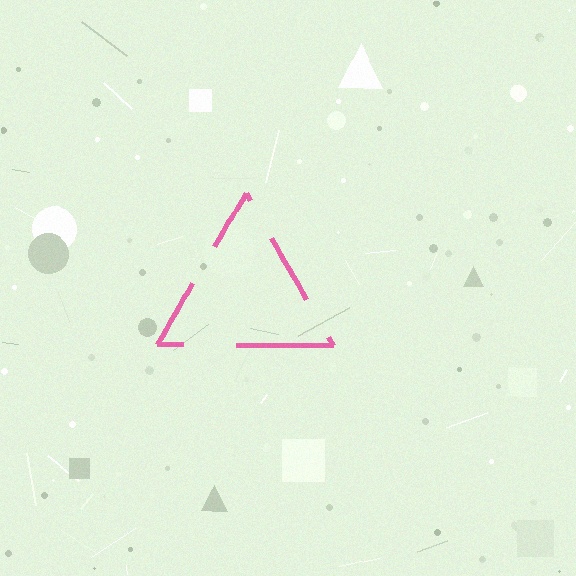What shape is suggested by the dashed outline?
The dashed outline suggests a triangle.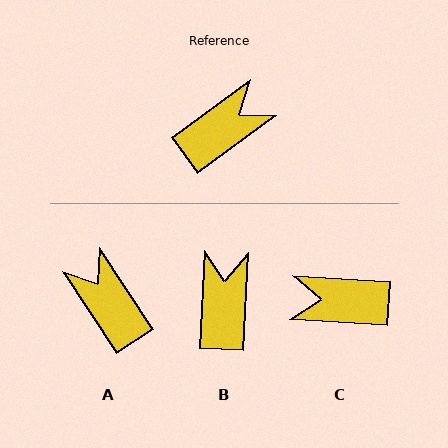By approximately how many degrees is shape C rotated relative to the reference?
Approximately 140 degrees counter-clockwise.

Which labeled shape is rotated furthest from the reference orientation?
C, about 140 degrees away.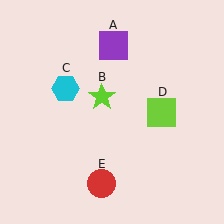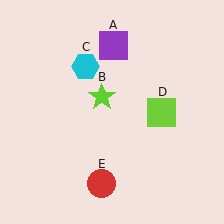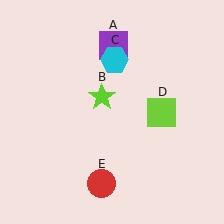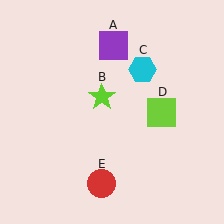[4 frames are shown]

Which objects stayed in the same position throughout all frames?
Purple square (object A) and lime star (object B) and lime square (object D) and red circle (object E) remained stationary.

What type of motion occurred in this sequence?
The cyan hexagon (object C) rotated clockwise around the center of the scene.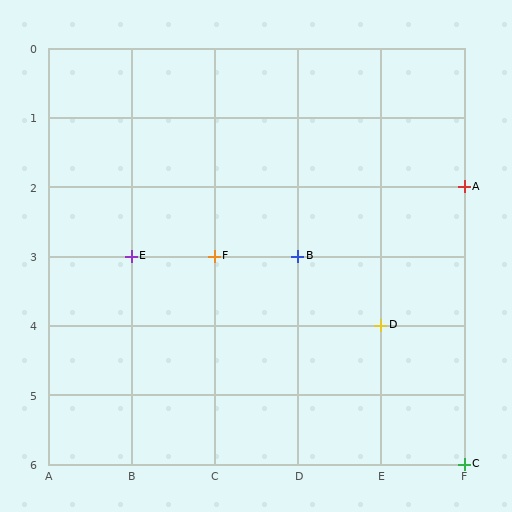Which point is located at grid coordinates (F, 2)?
Point A is at (F, 2).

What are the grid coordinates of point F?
Point F is at grid coordinates (C, 3).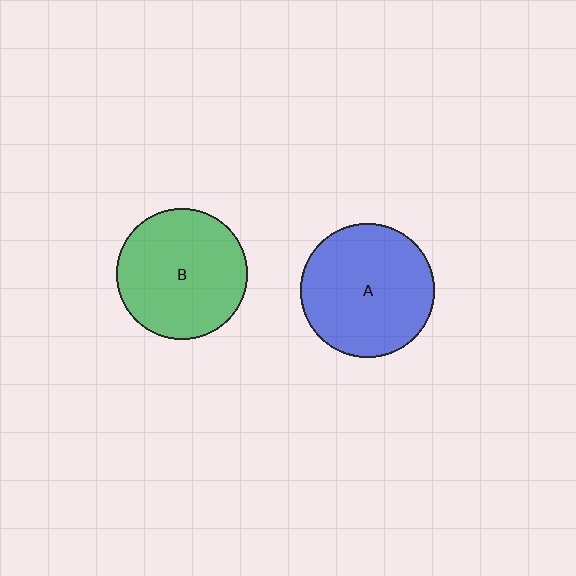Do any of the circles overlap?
No, none of the circles overlap.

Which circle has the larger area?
Circle A (blue).